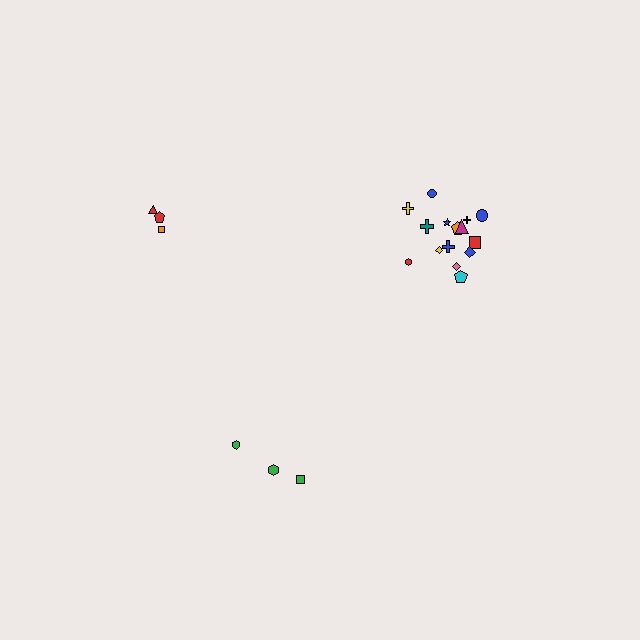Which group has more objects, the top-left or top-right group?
The top-right group.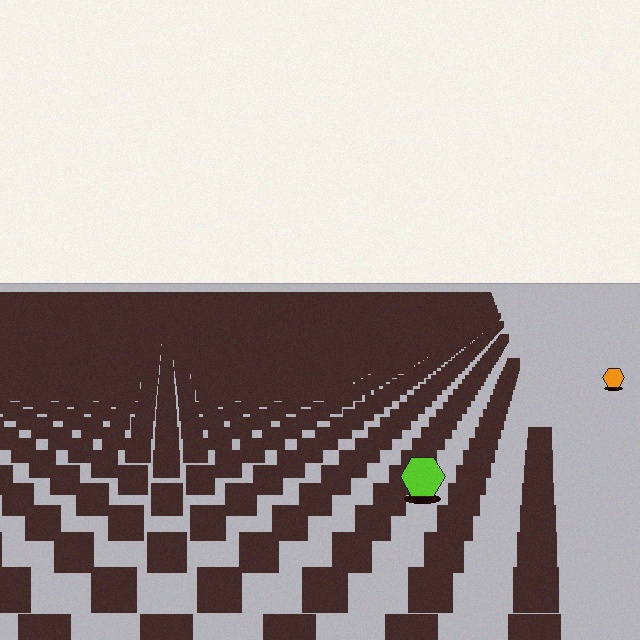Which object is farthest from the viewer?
The orange hexagon is farthest from the viewer. It appears smaller and the ground texture around it is denser.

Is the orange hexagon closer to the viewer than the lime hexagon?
No. The lime hexagon is closer — you can tell from the texture gradient: the ground texture is coarser near it.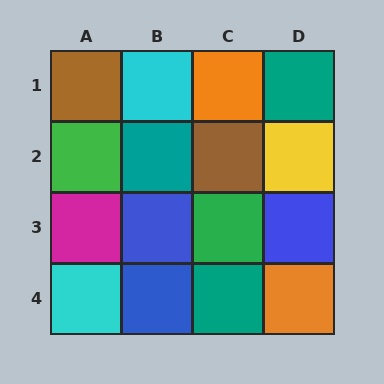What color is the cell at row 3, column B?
Blue.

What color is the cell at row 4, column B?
Blue.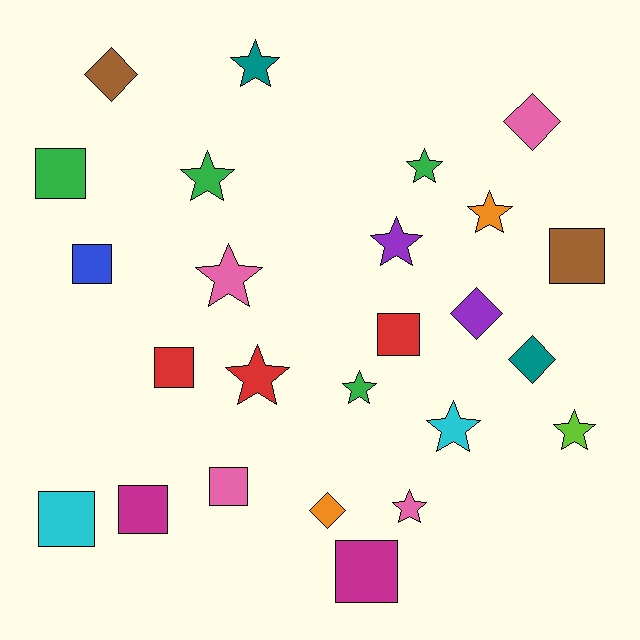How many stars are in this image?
There are 11 stars.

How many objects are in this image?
There are 25 objects.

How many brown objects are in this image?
There are 2 brown objects.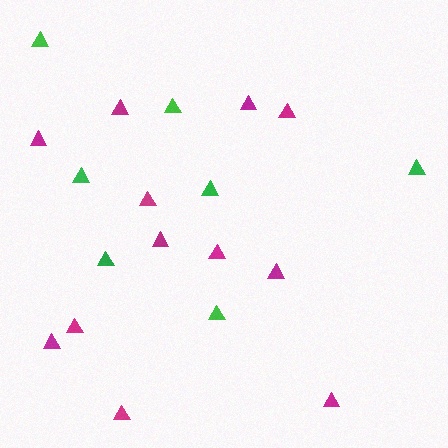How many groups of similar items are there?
There are 2 groups: one group of magenta triangles (12) and one group of green triangles (7).